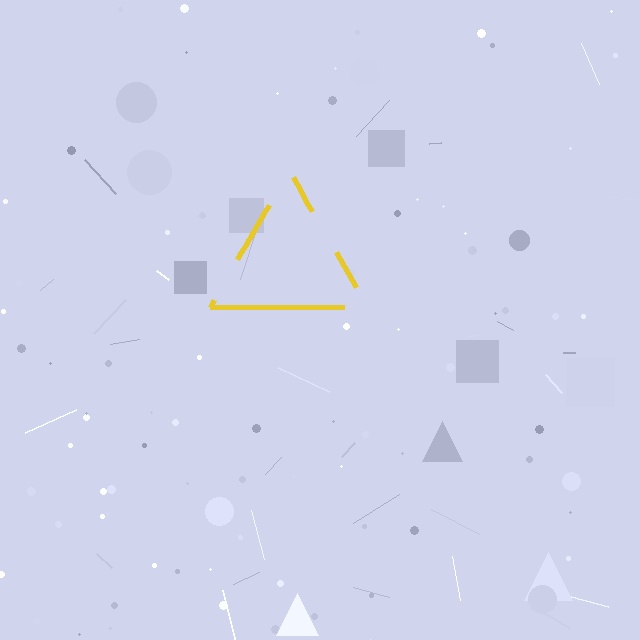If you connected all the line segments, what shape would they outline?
They would outline a triangle.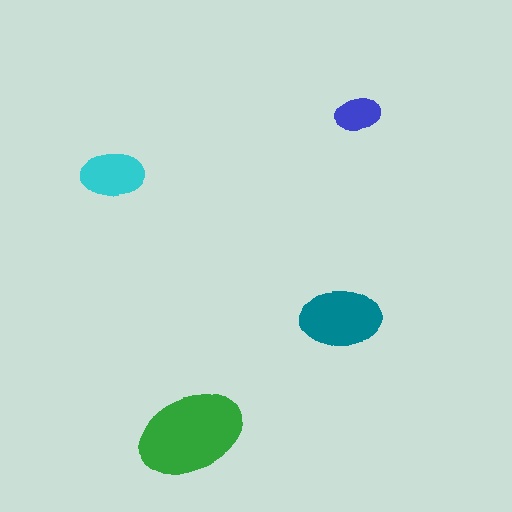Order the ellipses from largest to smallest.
the green one, the teal one, the cyan one, the blue one.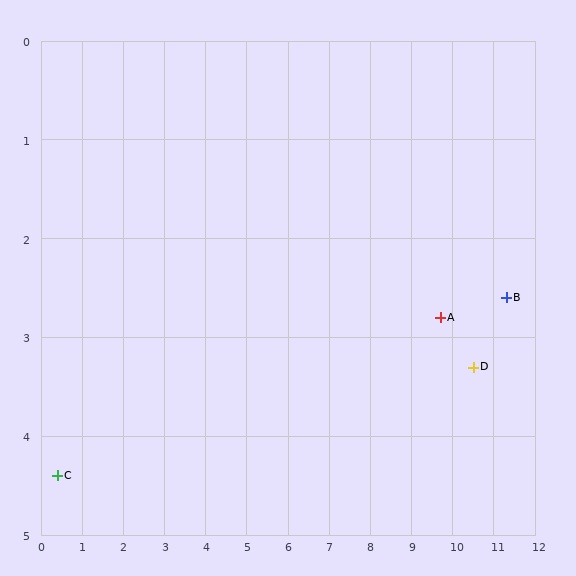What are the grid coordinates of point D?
Point D is at approximately (10.5, 3.3).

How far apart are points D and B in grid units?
Points D and B are about 1.1 grid units apart.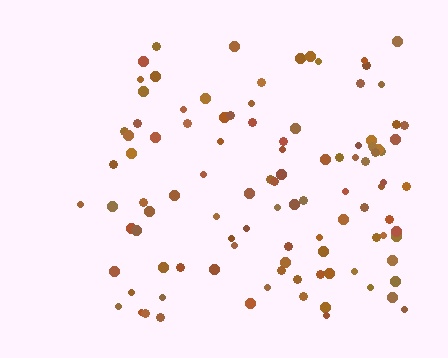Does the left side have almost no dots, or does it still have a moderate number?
Still a moderate number, just noticeably fewer than the right.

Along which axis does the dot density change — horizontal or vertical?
Horizontal.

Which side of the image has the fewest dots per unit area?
The left.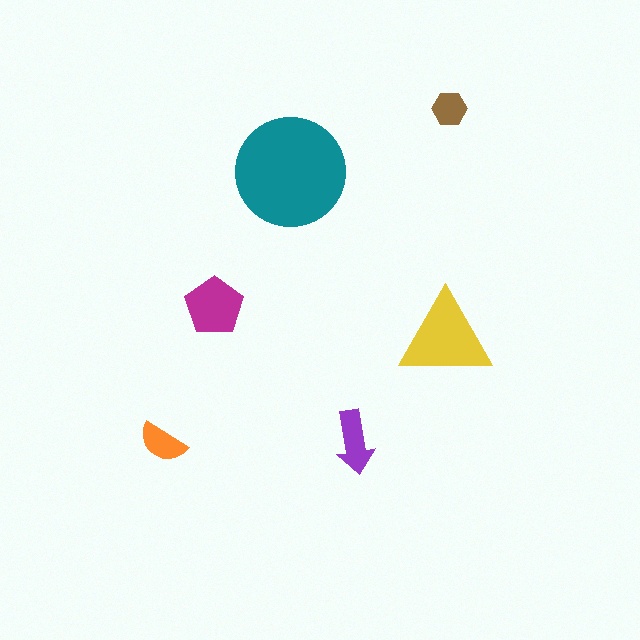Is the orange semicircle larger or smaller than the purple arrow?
Smaller.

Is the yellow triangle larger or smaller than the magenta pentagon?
Larger.